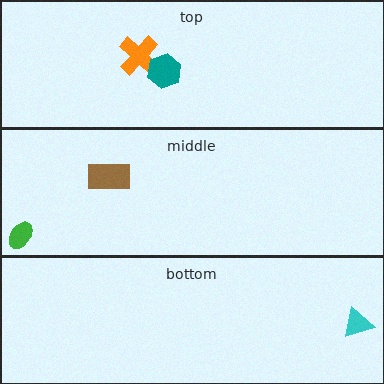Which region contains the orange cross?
The top region.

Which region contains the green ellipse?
The middle region.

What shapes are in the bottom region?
The cyan triangle.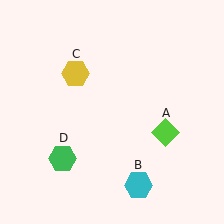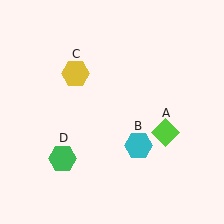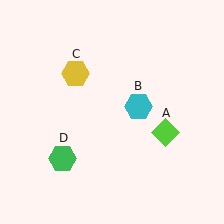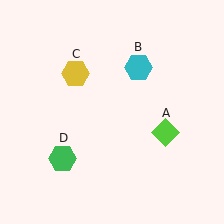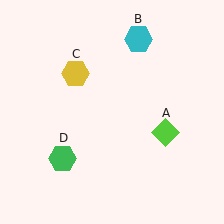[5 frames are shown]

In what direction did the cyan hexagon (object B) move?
The cyan hexagon (object B) moved up.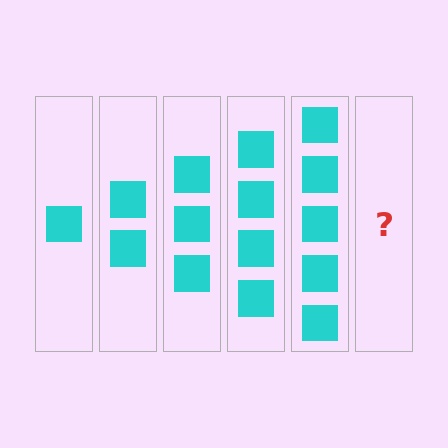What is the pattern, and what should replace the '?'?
The pattern is that each step adds one more square. The '?' should be 6 squares.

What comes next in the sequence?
The next element should be 6 squares.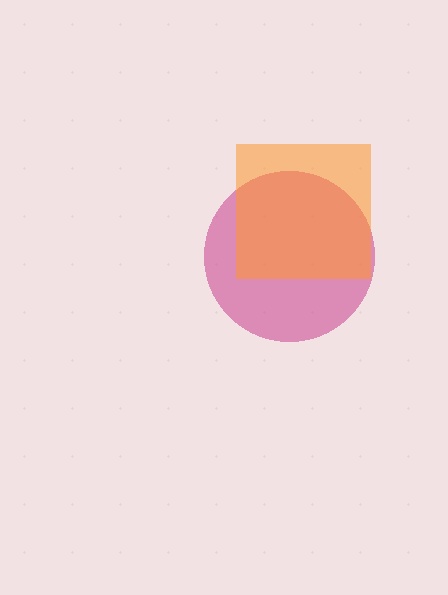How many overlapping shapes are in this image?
There are 2 overlapping shapes in the image.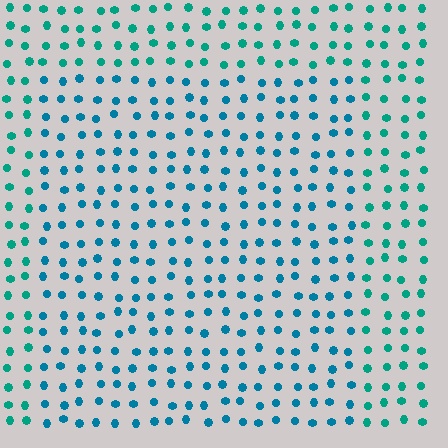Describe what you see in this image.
The image is filled with small teal elements in a uniform arrangement. A rectangle-shaped region is visible where the elements are tinted to a slightly different hue, forming a subtle color boundary.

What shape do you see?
I see a rectangle.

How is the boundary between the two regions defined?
The boundary is defined purely by a slight shift in hue (about 25 degrees). Spacing, size, and orientation are identical on both sides.